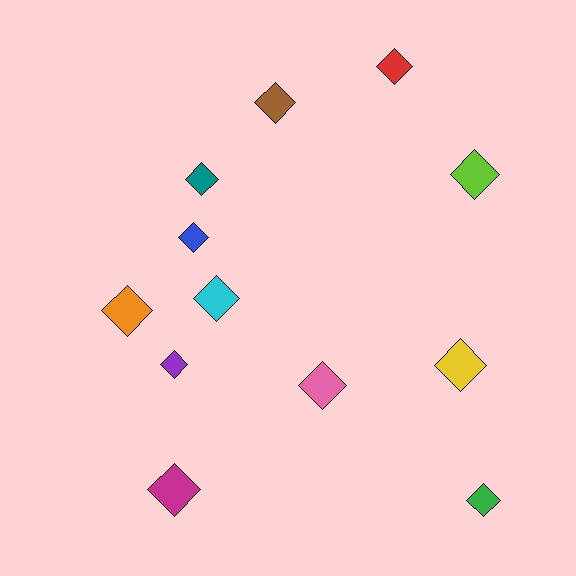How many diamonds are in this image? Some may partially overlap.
There are 12 diamonds.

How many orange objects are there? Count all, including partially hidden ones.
There is 1 orange object.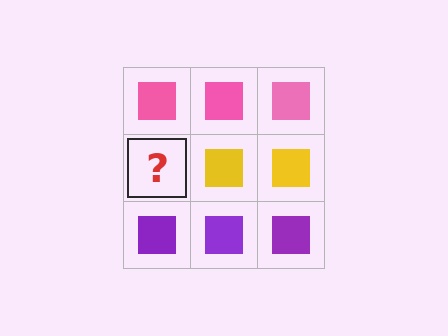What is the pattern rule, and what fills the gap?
The rule is that each row has a consistent color. The gap should be filled with a yellow square.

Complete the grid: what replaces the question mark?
The question mark should be replaced with a yellow square.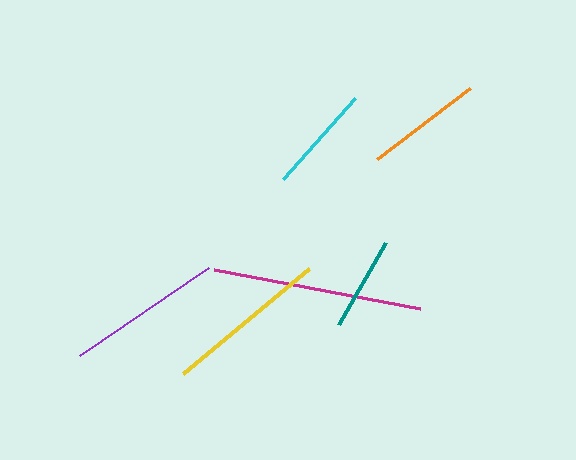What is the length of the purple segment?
The purple segment is approximately 156 pixels long.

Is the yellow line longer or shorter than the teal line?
The yellow line is longer than the teal line.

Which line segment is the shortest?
The teal line is the shortest at approximately 95 pixels.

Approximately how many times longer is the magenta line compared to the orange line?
The magenta line is approximately 1.8 times the length of the orange line.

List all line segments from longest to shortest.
From longest to shortest: magenta, yellow, purple, orange, cyan, teal.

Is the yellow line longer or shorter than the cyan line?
The yellow line is longer than the cyan line.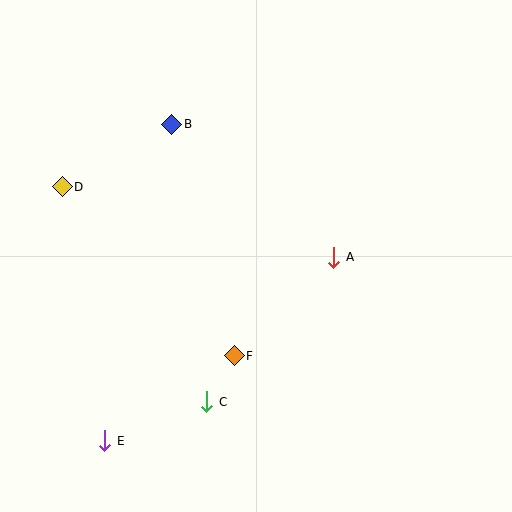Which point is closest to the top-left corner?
Point D is closest to the top-left corner.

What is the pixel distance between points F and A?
The distance between F and A is 140 pixels.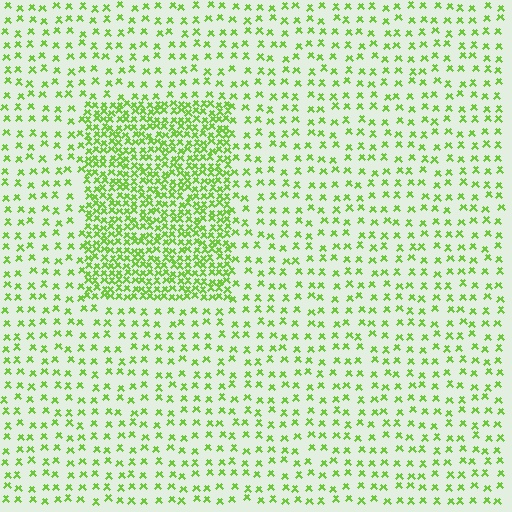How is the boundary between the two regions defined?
The boundary is defined by a change in element density (approximately 2.7x ratio). All elements are the same color, size, and shape.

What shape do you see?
I see a rectangle.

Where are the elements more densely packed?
The elements are more densely packed inside the rectangle boundary.